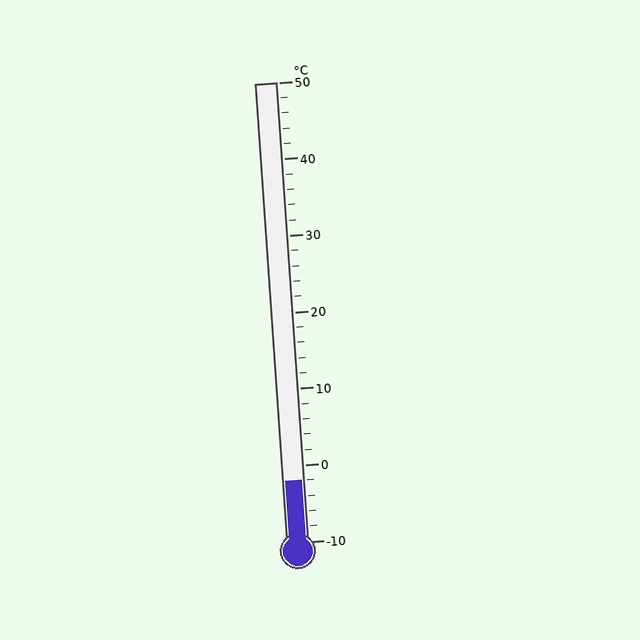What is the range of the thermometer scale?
The thermometer scale ranges from -10°C to 50°C.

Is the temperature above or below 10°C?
The temperature is below 10°C.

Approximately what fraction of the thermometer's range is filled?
The thermometer is filled to approximately 15% of its range.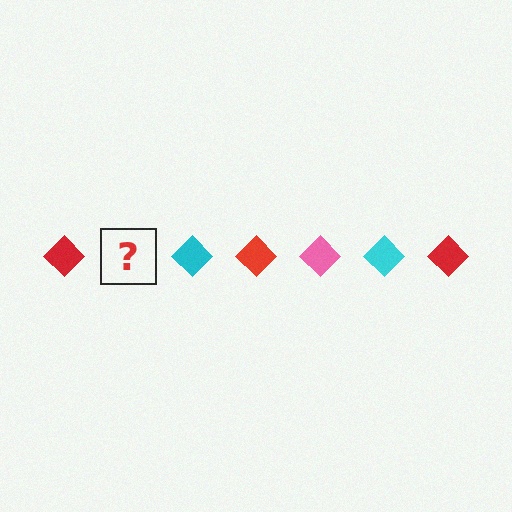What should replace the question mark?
The question mark should be replaced with a pink diamond.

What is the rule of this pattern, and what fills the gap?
The rule is that the pattern cycles through red, pink, cyan diamonds. The gap should be filled with a pink diamond.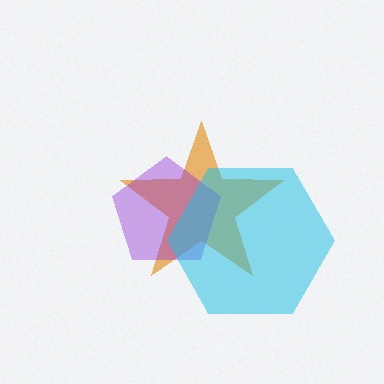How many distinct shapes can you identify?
There are 3 distinct shapes: an orange star, a purple pentagon, a cyan hexagon.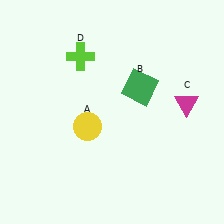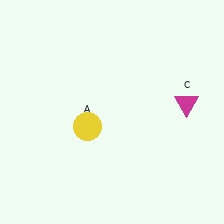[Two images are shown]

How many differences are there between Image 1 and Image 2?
There are 2 differences between the two images.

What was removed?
The green square (B), the lime cross (D) were removed in Image 2.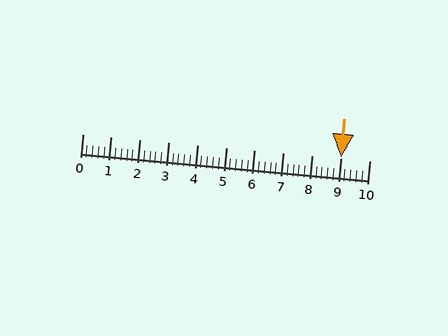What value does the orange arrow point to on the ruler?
The orange arrow points to approximately 9.0.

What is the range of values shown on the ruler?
The ruler shows values from 0 to 10.